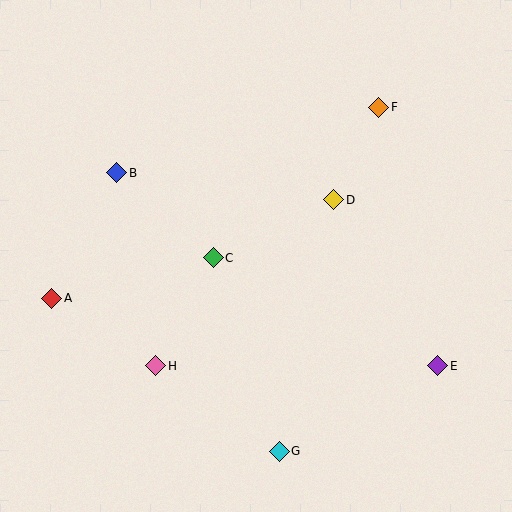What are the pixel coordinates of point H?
Point H is at (156, 366).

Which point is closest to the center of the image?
Point C at (213, 258) is closest to the center.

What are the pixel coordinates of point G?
Point G is at (279, 451).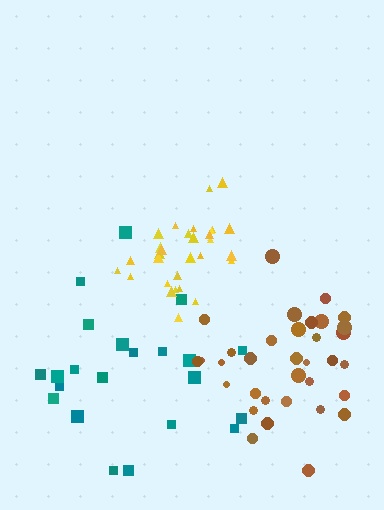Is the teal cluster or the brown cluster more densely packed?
Brown.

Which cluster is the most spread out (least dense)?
Teal.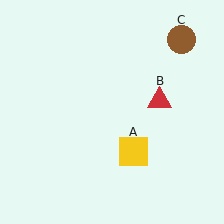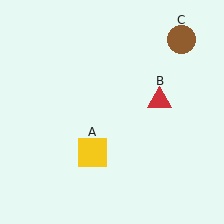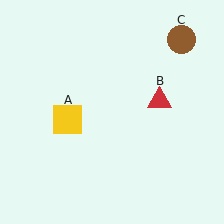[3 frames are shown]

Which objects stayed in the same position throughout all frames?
Red triangle (object B) and brown circle (object C) remained stationary.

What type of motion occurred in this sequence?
The yellow square (object A) rotated clockwise around the center of the scene.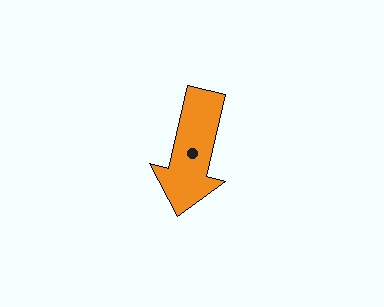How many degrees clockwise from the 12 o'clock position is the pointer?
Approximately 193 degrees.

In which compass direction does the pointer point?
South.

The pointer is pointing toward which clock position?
Roughly 6 o'clock.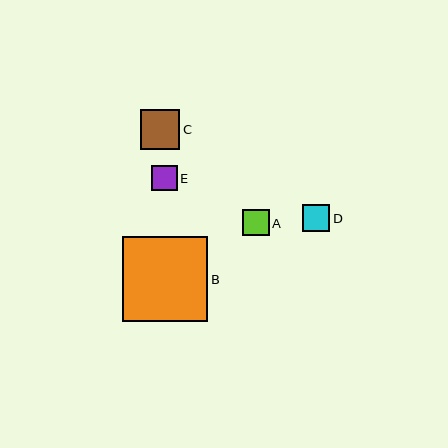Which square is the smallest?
Square E is the smallest with a size of approximately 26 pixels.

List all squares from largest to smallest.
From largest to smallest: B, C, D, A, E.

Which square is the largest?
Square B is the largest with a size of approximately 85 pixels.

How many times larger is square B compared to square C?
Square B is approximately 2.2 times the size of square C.